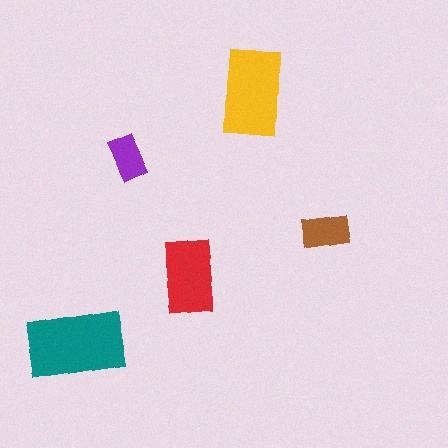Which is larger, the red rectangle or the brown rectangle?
The red one.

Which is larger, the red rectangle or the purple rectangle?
The red one.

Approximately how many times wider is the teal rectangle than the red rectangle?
About 1.5 times wider.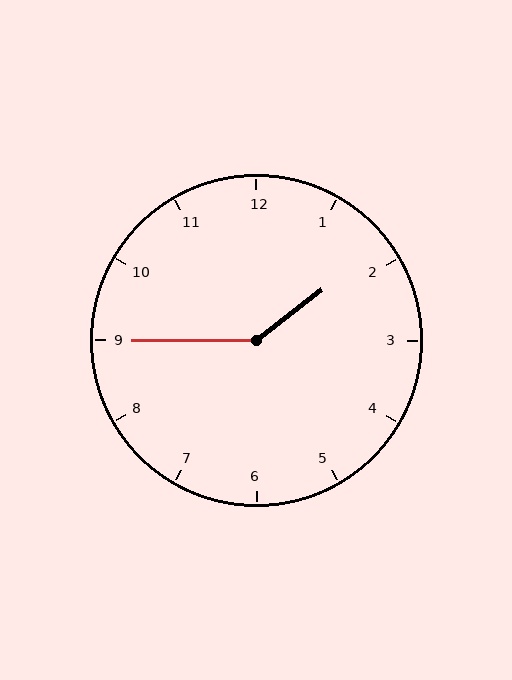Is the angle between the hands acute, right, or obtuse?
It is obtuse.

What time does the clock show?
1:45.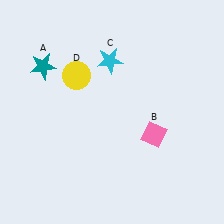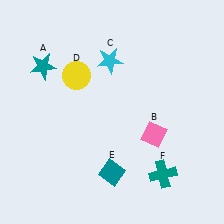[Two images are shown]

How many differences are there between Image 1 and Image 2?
There are 2 differences between the two images.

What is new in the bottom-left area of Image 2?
A teal diamond (E) was added in the bottom-left area of Image 2.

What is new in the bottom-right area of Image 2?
A teal cross (F) was added in the bottom-right area of Image 2.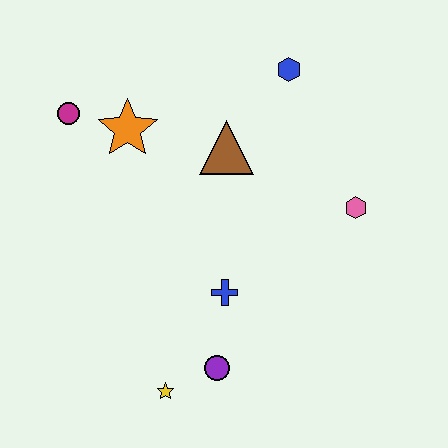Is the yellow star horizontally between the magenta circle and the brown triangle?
Yes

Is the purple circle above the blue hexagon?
No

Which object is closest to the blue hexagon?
The brown triangle is closest to the blue hexagon.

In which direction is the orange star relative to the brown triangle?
The orange star is to the left of the brown triangle.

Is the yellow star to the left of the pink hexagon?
Yes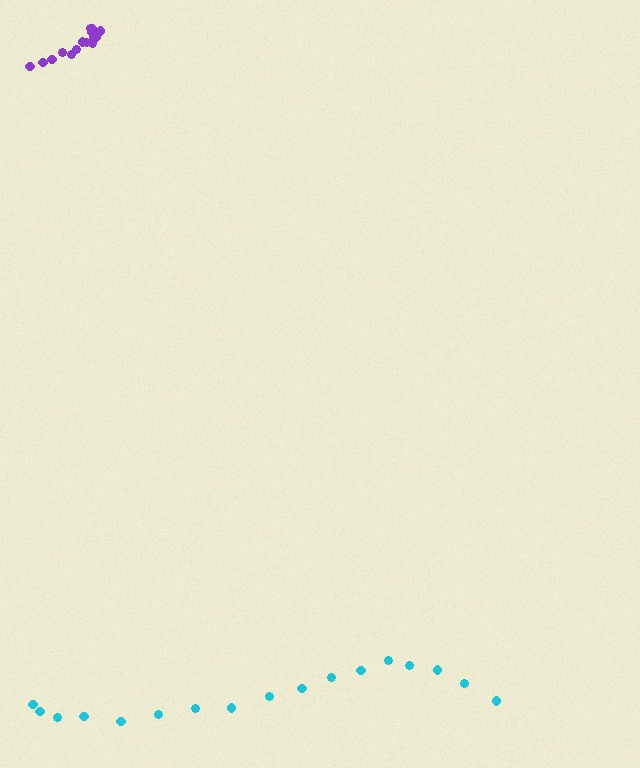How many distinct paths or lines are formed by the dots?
There are 2 distinct paths.